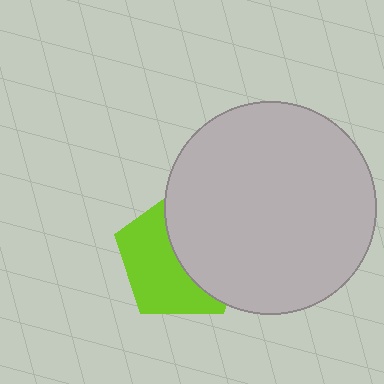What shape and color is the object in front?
The object in front is a light gray circle.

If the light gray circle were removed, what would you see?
You would see the complete lime pentagon.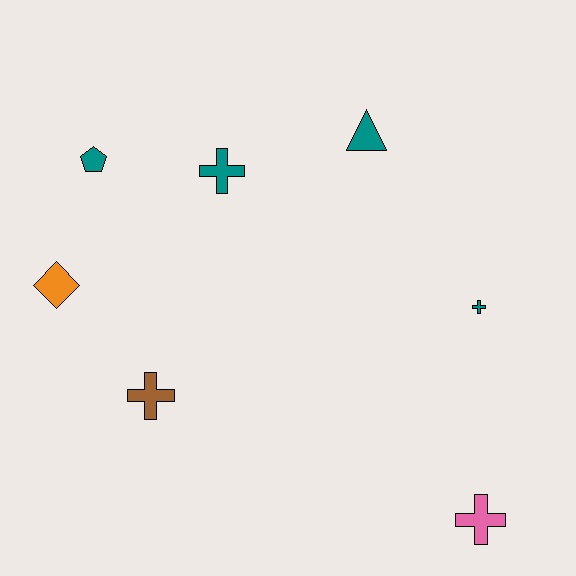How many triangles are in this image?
There is 1 triangle.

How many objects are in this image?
There are 7 objects.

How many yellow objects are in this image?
There are no yellow objects.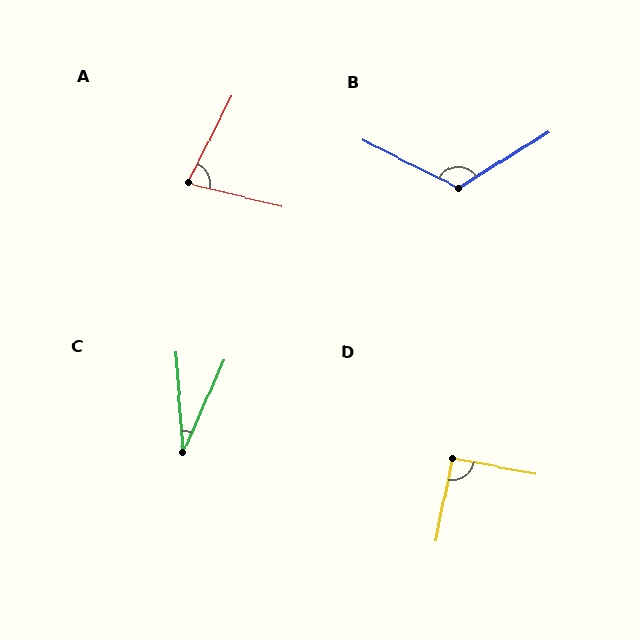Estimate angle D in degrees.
Approximately 91 degrees.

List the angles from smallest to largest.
C (28°), A (77°), D (91°), B (122°).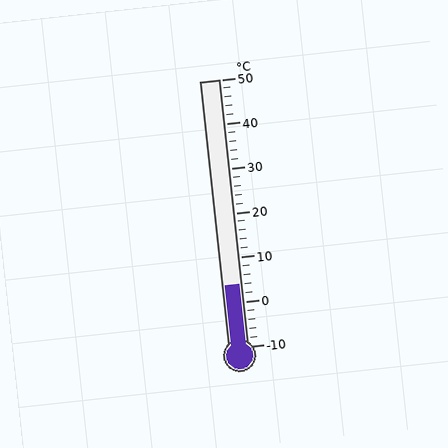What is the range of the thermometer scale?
The thermometer scale ranges from -10°C to 50°C.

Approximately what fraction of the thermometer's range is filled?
The thermometer is filled to approximately 25% of its range.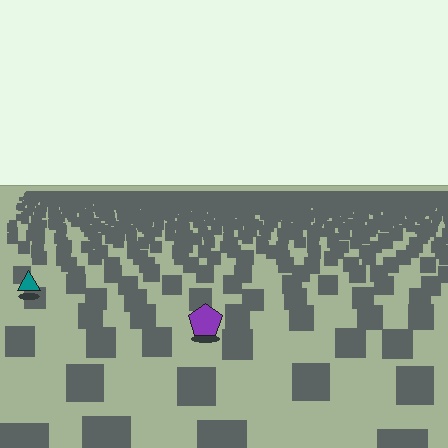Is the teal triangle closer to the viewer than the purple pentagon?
No. The purple pentagon is closer — you can tell from the texture gradient: the ground texture is coarser near it.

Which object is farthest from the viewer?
The teal triangle is farthest from the viewer. It appears smaller and the ground texture around it is denser.